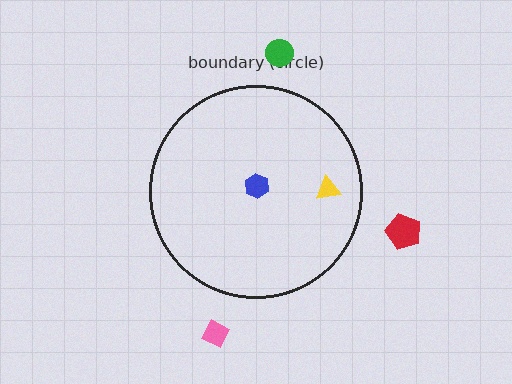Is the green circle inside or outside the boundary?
Outside.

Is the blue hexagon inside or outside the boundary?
Inside.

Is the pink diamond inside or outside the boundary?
Outside.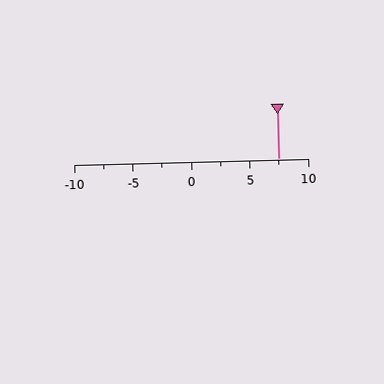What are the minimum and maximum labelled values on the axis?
The axis runs from -10 to 10.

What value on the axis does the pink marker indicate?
The marker indicates approximately 7.5.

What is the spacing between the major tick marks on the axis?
The major ticks are spaced 5 apart.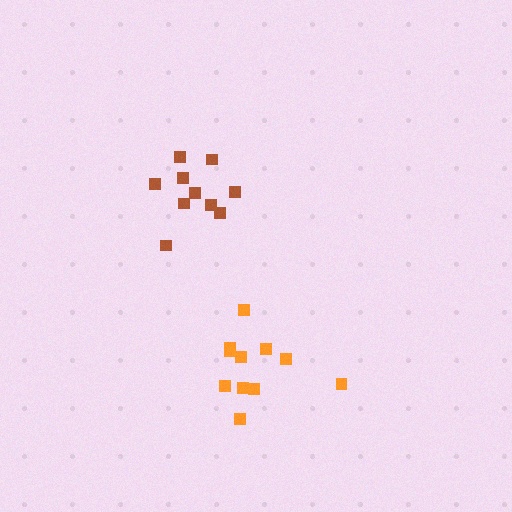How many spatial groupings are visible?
There are 2 spatial groupings.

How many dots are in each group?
Group 1: 10 dots, Group 2: 11 dots (21 total).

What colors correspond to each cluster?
The clusters are colored: brown, orange.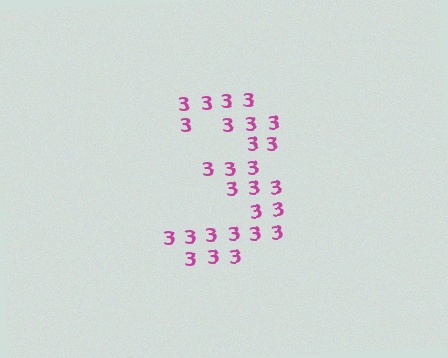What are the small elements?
The small elements are digit 3's.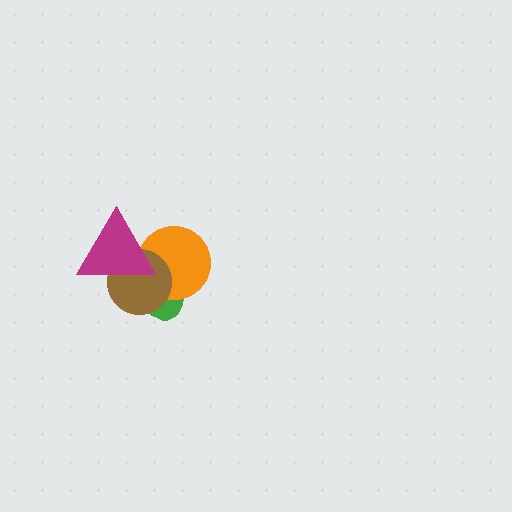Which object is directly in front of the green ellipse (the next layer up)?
The orange circle is directly in front of the green ellipse.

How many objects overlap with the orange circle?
3 objects overlap with the orange circle.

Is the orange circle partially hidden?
Yes, it is partially covered by another shape.